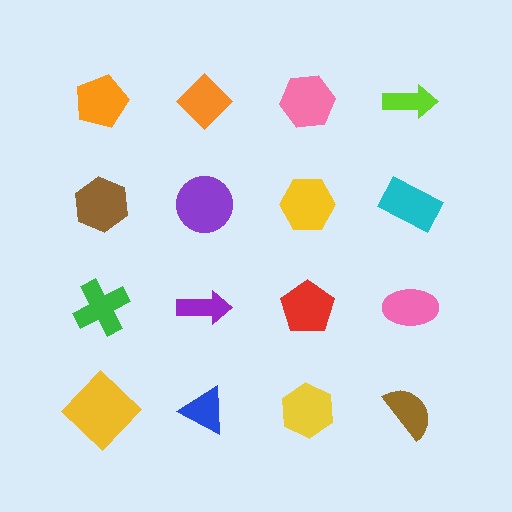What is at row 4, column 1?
A yellow diamond.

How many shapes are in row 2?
4 shapes.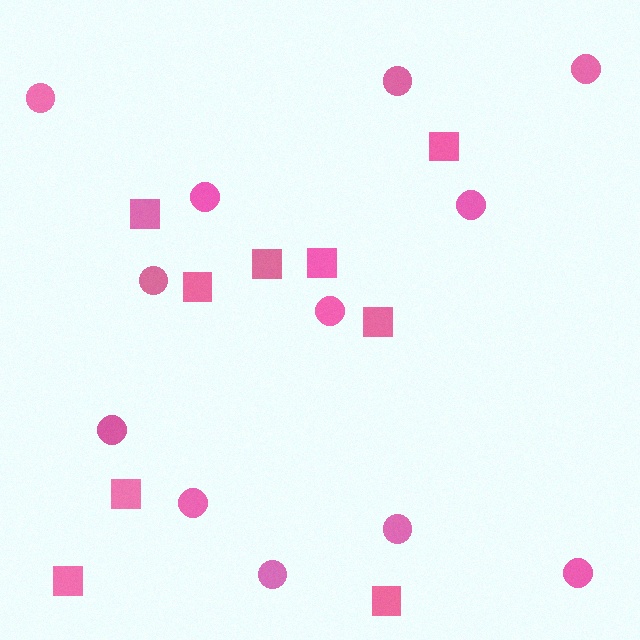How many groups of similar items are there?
There are 2 groups: one group of circles (12) and one group of squares (9).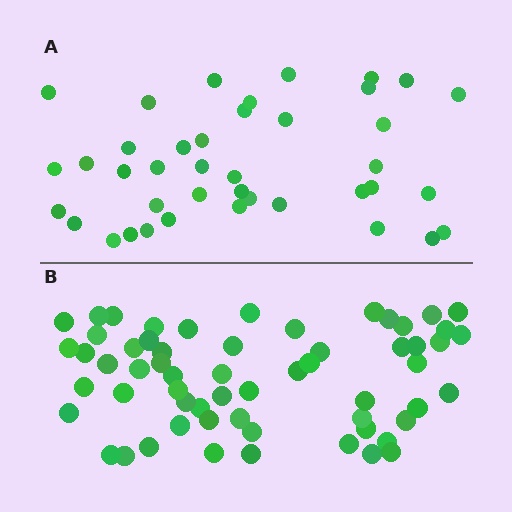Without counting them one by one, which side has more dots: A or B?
Region B (the bottom region) has more dots.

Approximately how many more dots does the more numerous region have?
Region B has approximately 20 more dots than region A.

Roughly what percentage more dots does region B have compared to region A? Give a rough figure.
About 50% more.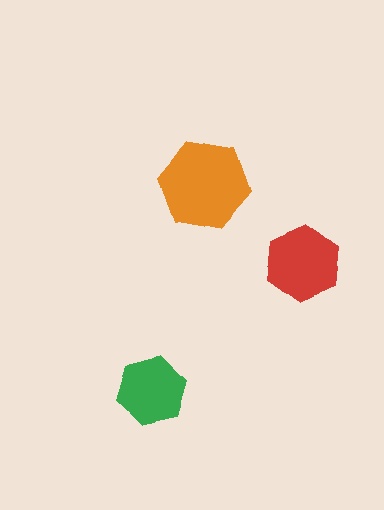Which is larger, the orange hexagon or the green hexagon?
The orange one.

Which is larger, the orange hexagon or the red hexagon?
The orange one.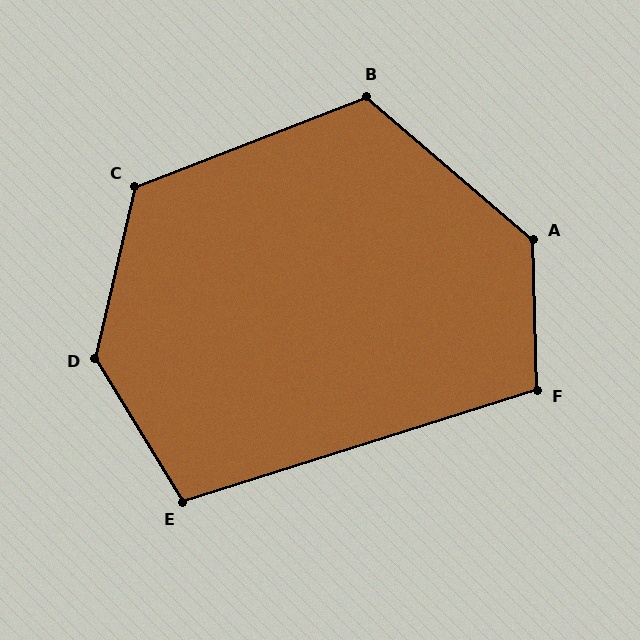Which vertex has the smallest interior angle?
E, at approximately 104 degrees.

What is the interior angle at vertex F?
Approximately 106 degrees (obtuse).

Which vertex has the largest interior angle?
D, at approximately 136 degrees.